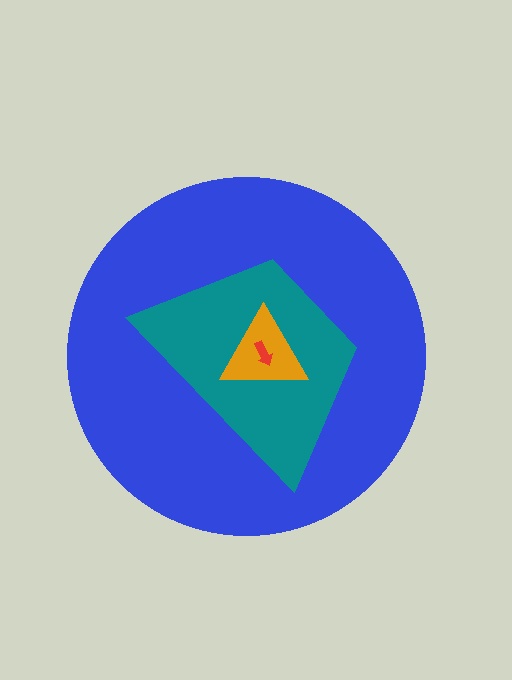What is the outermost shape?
The blue circle.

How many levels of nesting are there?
4.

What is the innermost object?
The red arrow.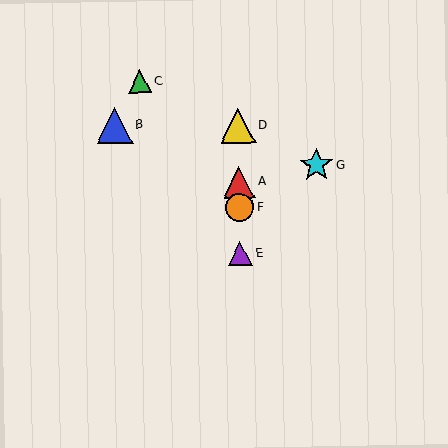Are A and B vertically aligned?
No, A is at x≈239 and B is at x≈115.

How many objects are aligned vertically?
4 objects (A, D, E, F) are aligned vertically.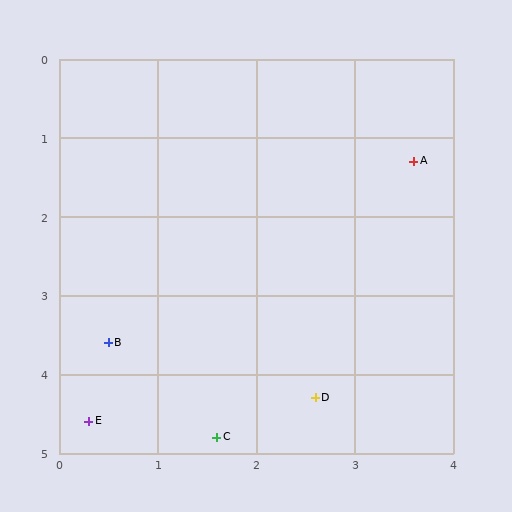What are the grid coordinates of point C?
Point C is at approximately (1.6, 4.8).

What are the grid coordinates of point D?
Point D is at approximately (2.6, 4.3).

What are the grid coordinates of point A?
Point A is at approximately (3.6, 1.3).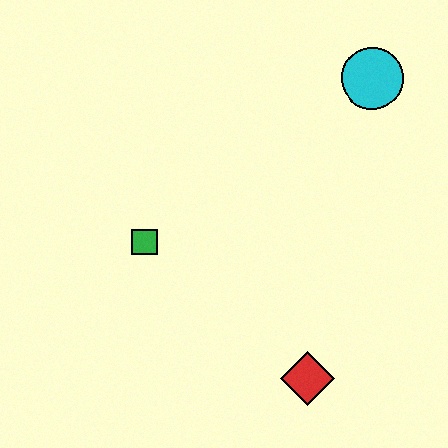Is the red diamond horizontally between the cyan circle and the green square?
Yes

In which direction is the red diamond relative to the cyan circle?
The red diamond is below the cyan circle.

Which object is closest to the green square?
The red diamond is closest to the green square.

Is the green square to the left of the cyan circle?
Yes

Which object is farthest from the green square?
The cyan circle is farthest from the green square.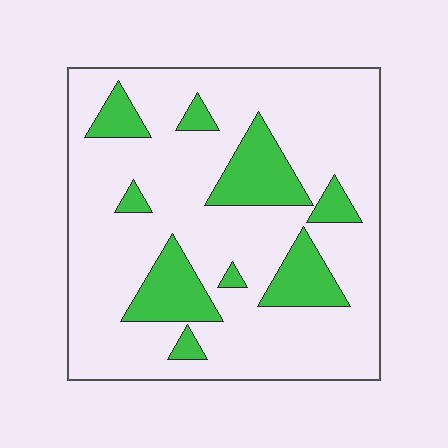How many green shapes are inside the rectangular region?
9.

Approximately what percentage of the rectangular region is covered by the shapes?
Approximately 20%.